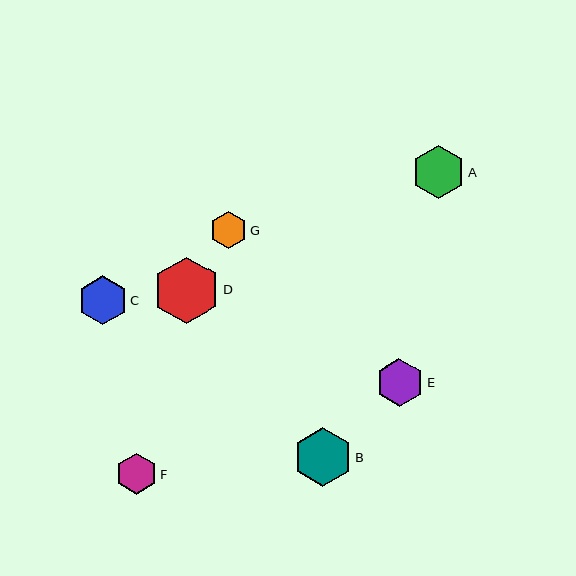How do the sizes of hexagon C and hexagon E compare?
Hexagon C and hexagon E are approximately the same size.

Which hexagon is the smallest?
Hexagon G is the smallest with a size of approximately 37 pixels.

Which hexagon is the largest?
Hexagon D is the largest with a size of approximately 67 pixels.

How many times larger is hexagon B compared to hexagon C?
Hexagon B is approximately 1.2 times the size of hexagon C.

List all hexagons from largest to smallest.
From largest to smallest: D, B, A, C, E, F, G.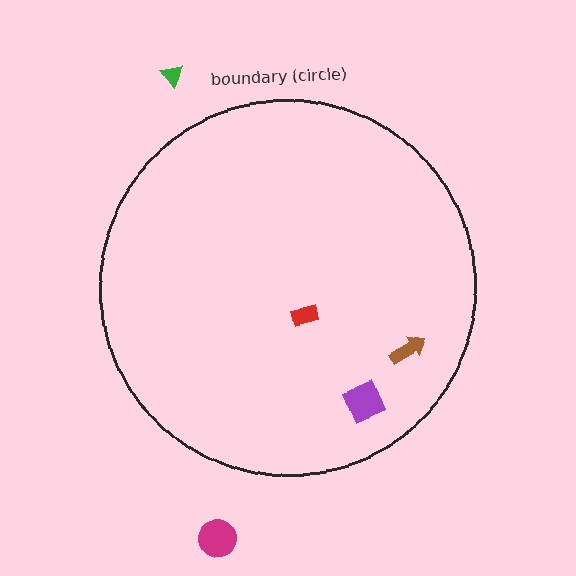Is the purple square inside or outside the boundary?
Inside.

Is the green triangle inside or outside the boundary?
Outside.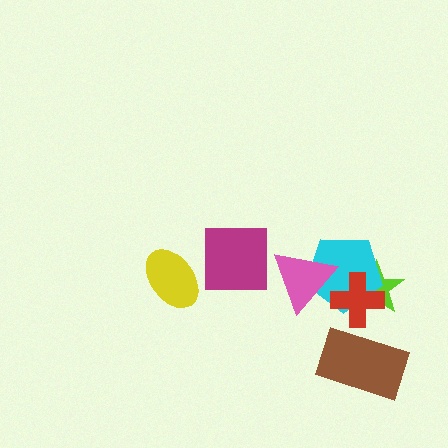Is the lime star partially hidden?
Yes, it is partially covered by another shape.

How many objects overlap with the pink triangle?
1 object overlaps with the pink triangle.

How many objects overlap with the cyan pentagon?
3 objects overlap with the cyan pentagon.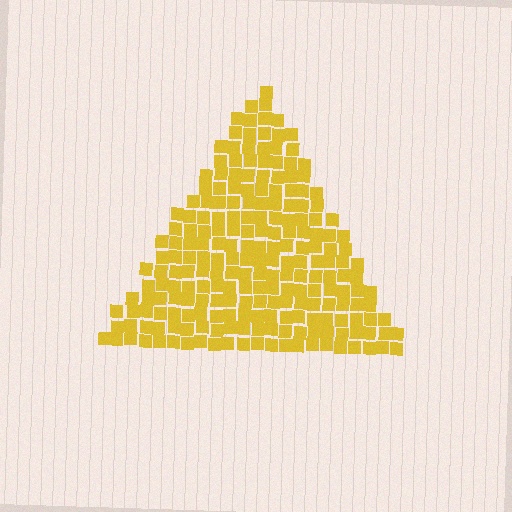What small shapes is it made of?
It is made of small squares.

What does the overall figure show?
The overall figure shows a triangle.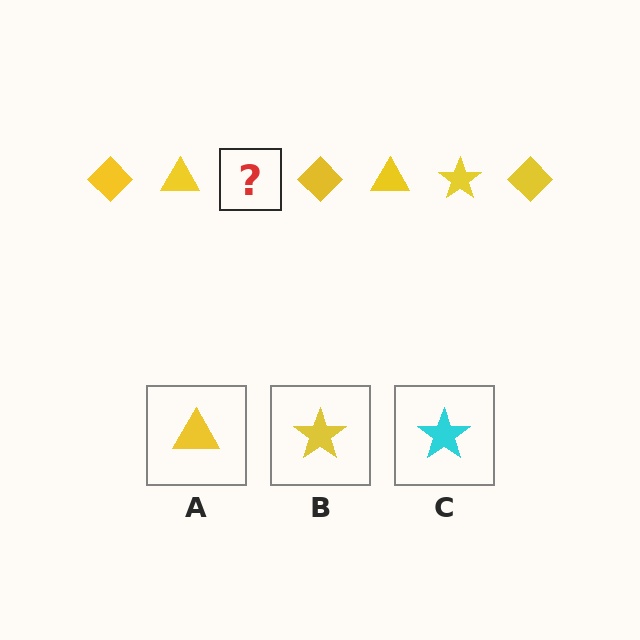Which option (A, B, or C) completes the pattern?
B.